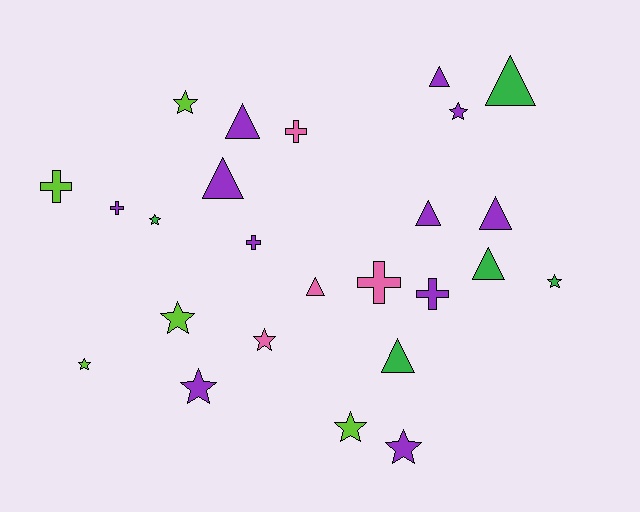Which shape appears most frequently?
Star, with 10 objects.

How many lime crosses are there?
There is 1 lime cross.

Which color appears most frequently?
Purple, with 11 objects.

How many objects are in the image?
There are 25 objects.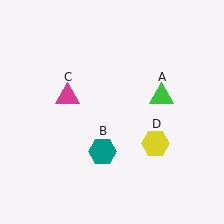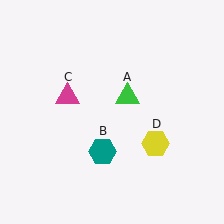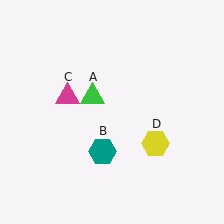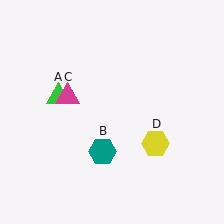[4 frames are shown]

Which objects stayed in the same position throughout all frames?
Teal hexagon (object B) and magenta triangle (object C) and yellow hexagon (object D) remained stationary.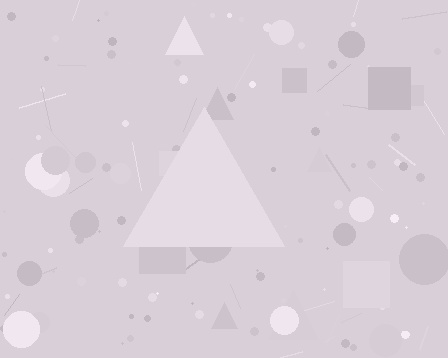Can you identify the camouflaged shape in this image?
The camouflaged shape is a triangle.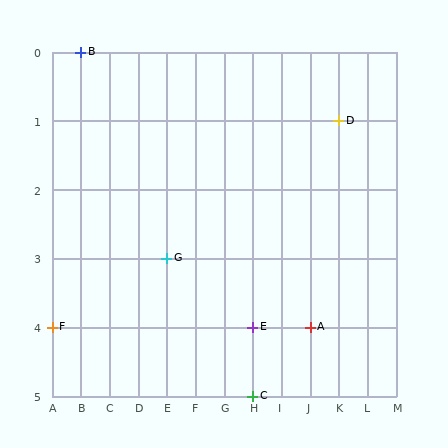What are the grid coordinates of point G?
Point G is at grid coordinates (E, 3).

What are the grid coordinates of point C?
Point C is at grid coordinates (H, 5).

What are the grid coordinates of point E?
Point E is at grid coordinates (H, 4).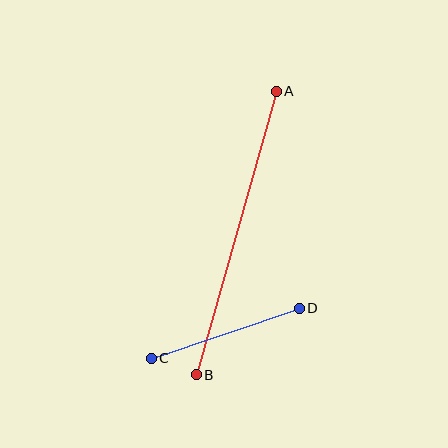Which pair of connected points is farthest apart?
Points A and B are farthest apart.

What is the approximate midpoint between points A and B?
The midpoint is at approximately (236, 233) pixels.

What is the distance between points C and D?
The distance is approximately 156 pixels.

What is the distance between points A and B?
The distance is approximately 294 pixels.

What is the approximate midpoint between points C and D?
The midpoint is at approximately (225, 333) pixels.